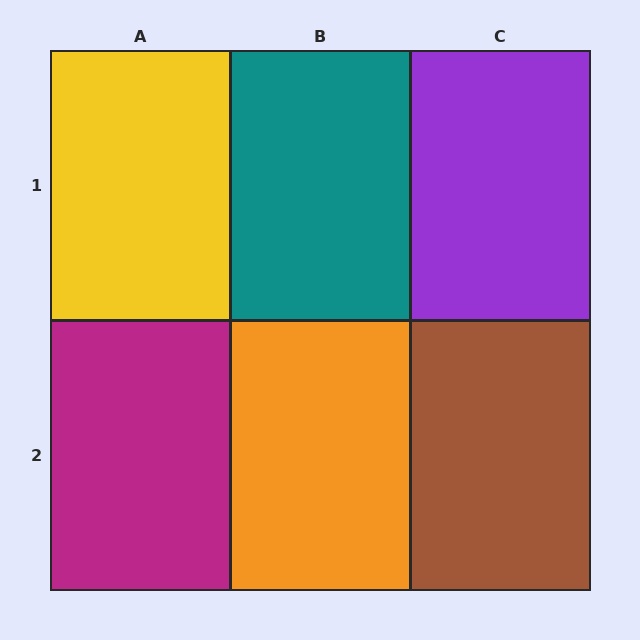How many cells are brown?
1 cell is brown.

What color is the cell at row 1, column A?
Yellow.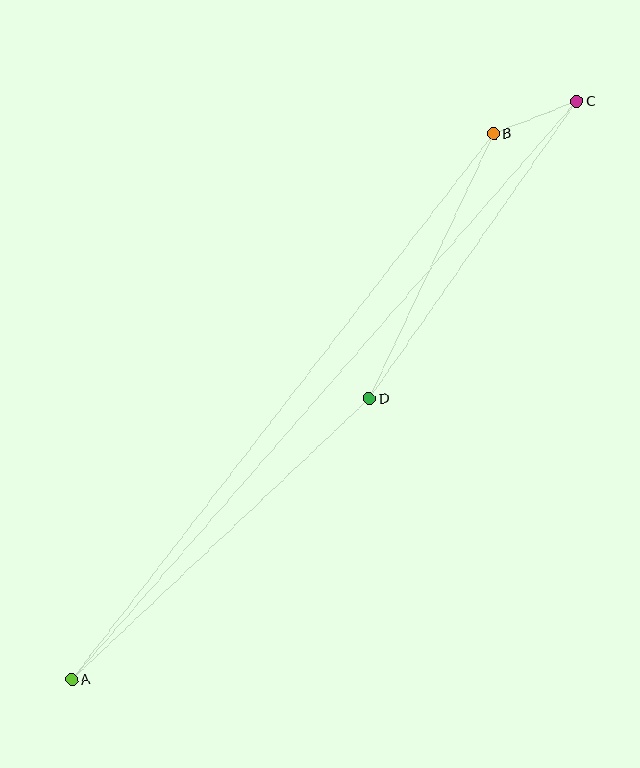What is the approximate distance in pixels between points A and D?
The distance between A and D is approximately 410 pixels.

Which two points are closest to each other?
Points B and C are closest to each other.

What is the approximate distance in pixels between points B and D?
The distance between B and D is approximately 293 pixels.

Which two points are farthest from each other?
Points A and C are farthest from each other.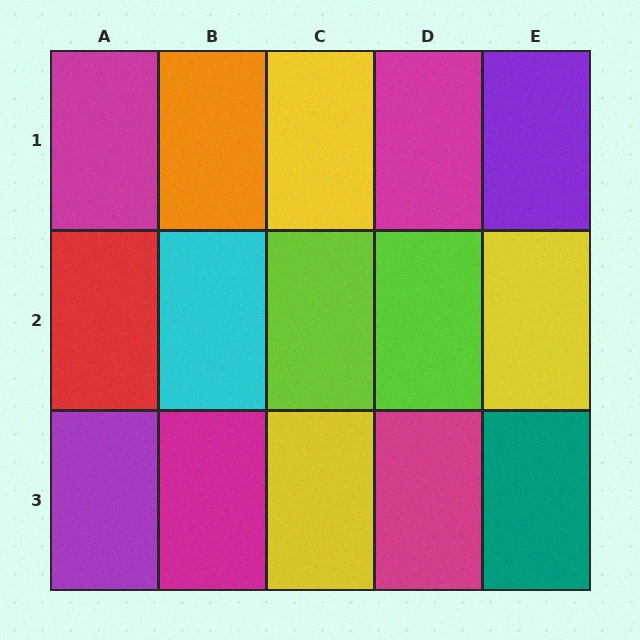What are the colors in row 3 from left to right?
Purple, magenta, yellow, magenta, teal.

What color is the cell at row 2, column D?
Lime.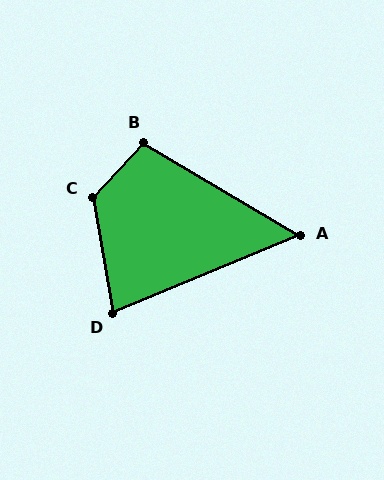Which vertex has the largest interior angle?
C, at approximately 127 degrees.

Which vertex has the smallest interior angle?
A, at approximately 53 degrees.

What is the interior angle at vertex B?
Approximately 103 degrees (obtuse).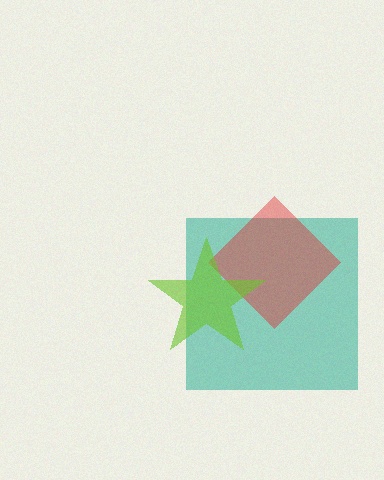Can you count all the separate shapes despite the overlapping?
Yes, there are 3 separate shapes.